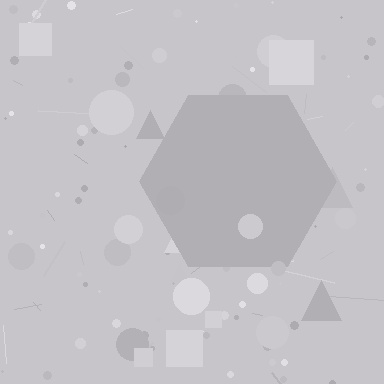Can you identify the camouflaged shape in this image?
The camouflaged shape is a hexagon.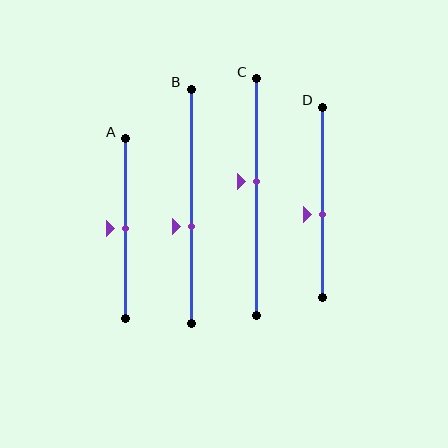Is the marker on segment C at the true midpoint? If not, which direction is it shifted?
No, the marker on segment C is shifted upward by about 7% of the segment length.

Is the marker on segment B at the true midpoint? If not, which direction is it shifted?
No, the marker on segment B is shifted downward by about 9% of the segment length.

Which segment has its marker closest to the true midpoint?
Segment A has its marker closest to the true midpoint.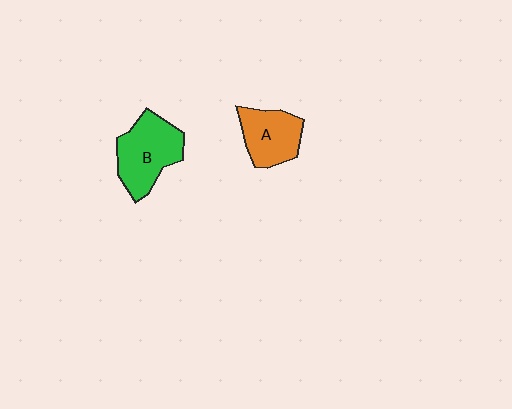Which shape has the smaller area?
Shape A (orange).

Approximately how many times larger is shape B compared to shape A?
Approximately 1.3 times.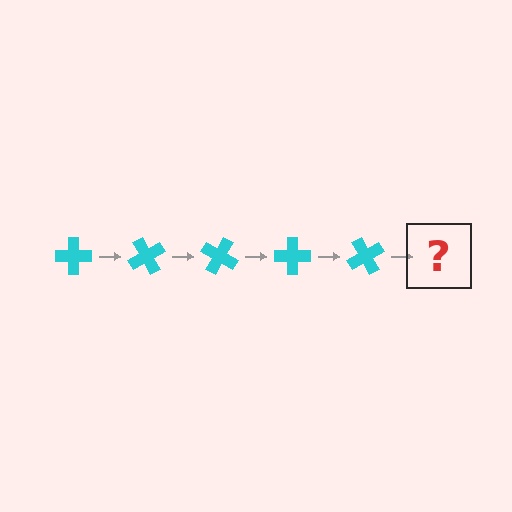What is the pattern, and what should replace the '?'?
The pattern is that the cross rotates 60 degrees each step. The '?' should be a cyan cross rotated 300 degrees.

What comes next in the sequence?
The next element should be a cyan cross rotated 300 degrees.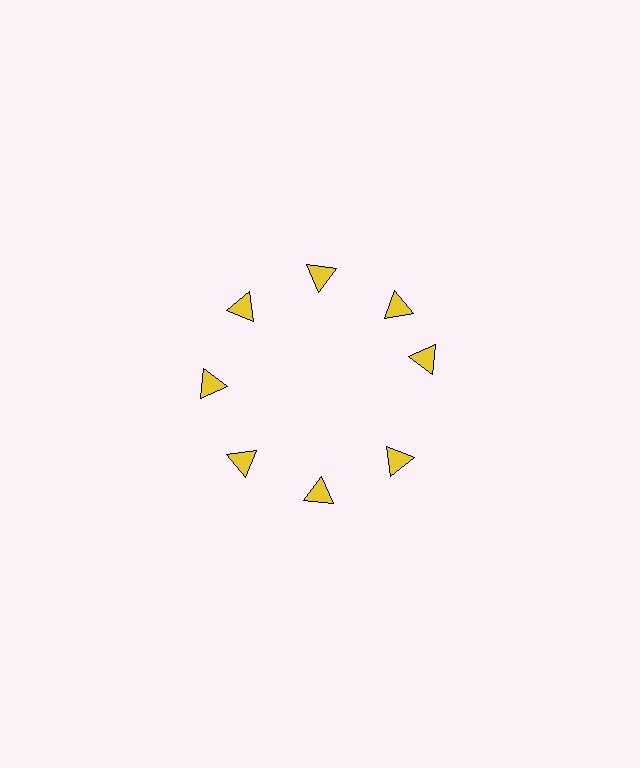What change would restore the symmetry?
The symmetry would be restored by rotating it back into even spacing with its neighbors so that all 8 triangles sit at equal angles and equal distance from the center.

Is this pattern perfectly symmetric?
No. The 8 yellow triangles are arranged in a ring, but one element near the 3 o'clock position is rotated out of alignment along the ring, breaking the 8-fold rotational symmetry.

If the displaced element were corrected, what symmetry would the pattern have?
It would have 8-fold rotational symmetry — the pattern would map onto itself every 45 degrees.